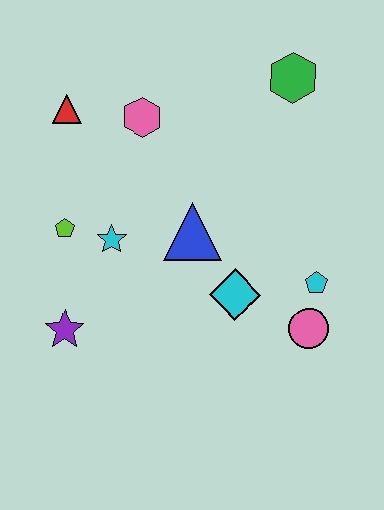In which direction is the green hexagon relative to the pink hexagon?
The green hexagon is to the right of the pink hexagon.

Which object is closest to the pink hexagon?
The red triangle is closest to the pink hexagon.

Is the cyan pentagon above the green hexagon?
No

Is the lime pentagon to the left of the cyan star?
Yes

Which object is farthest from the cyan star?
The green hexagon is farthest from the cyan star.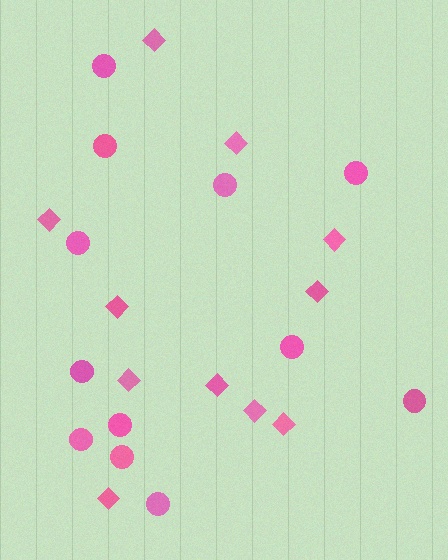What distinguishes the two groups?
There are 2 groups: one group of diamonds (11) and one group of circles (12).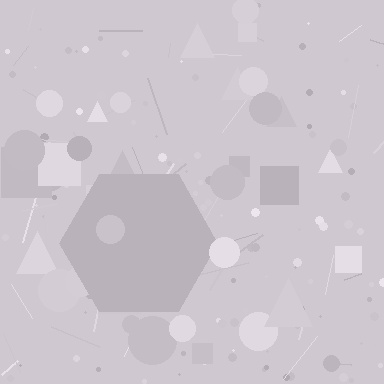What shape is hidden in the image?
A hexagon is hidden in the image.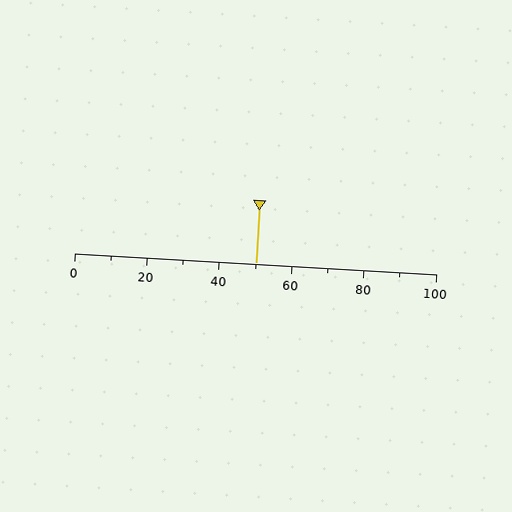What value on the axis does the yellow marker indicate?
The marker indicates approximately 50.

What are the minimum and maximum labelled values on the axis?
The axis runs from 0 to 100.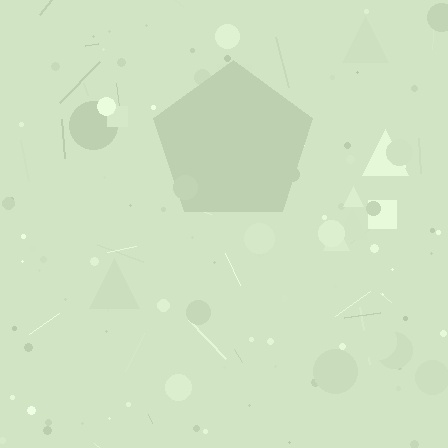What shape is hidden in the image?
A pentagon is hidden in the image.